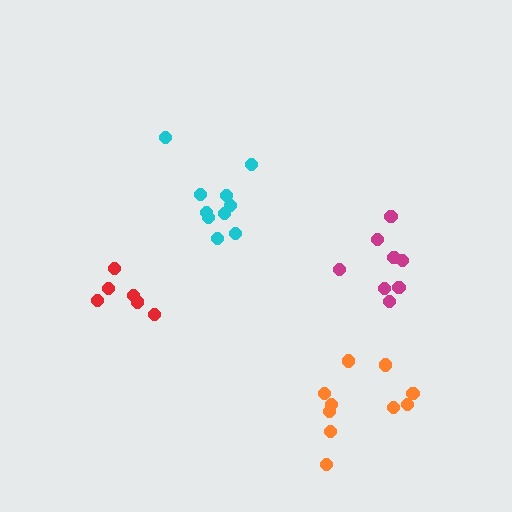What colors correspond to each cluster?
The clusters are colored: cyan, magenta, orange, red.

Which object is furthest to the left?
The red cluster is leftmost.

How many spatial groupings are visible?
There are 4 spatial groupings.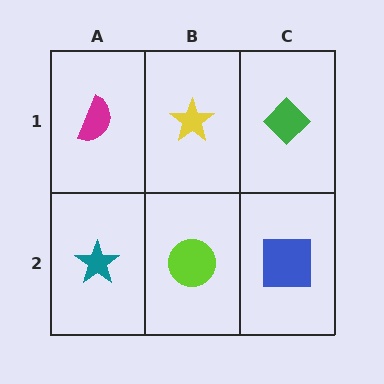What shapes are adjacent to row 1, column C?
A blue square (row 2, column C), a yellow star (row 1, column B).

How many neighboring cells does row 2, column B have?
3.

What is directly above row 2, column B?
A yellow star.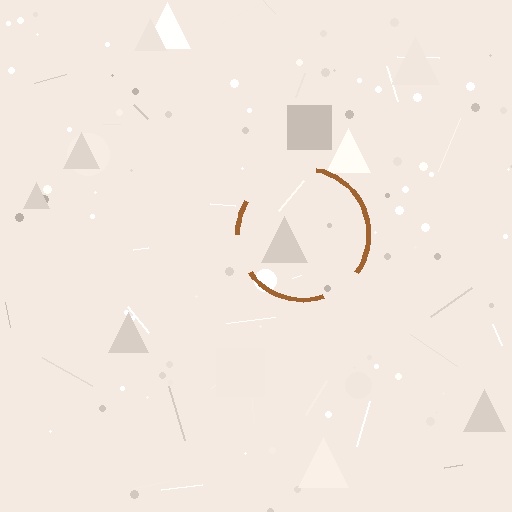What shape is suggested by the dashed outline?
The dashed outline suggests a circle.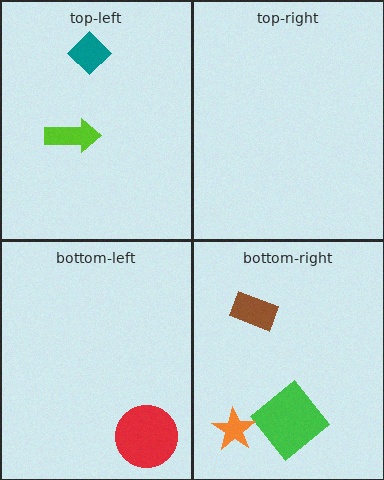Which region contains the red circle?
The bottom-left region.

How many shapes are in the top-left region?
2.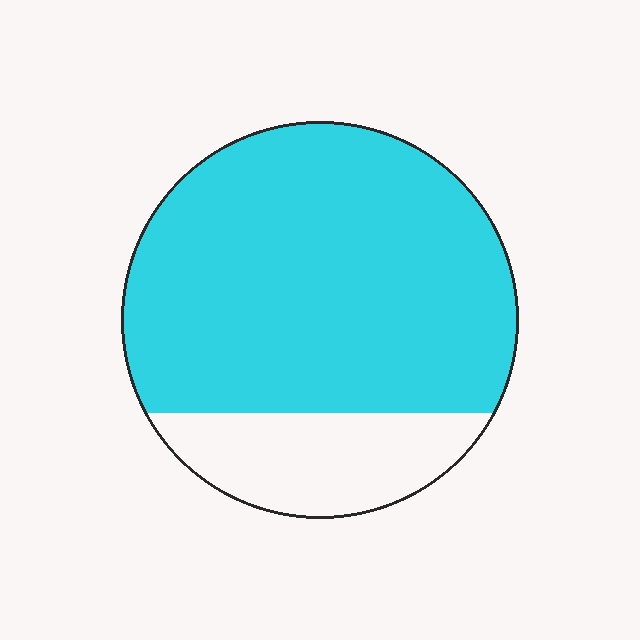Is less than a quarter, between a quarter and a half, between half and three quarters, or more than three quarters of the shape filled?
More than three quarters.